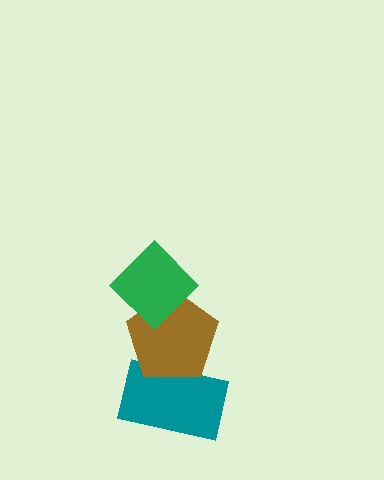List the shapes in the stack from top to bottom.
From top to bottom: the green diamond, the brown pentagon, the teal rectangle.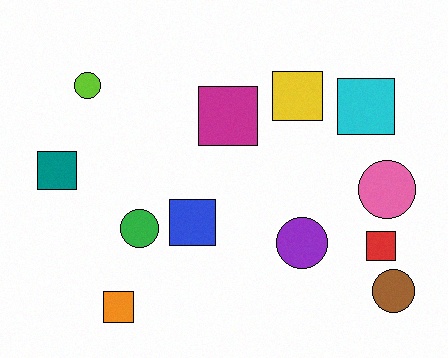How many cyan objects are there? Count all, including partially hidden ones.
There is 1 cyan object.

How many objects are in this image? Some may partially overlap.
There are 12 objects.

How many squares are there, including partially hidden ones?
There are 7 squares.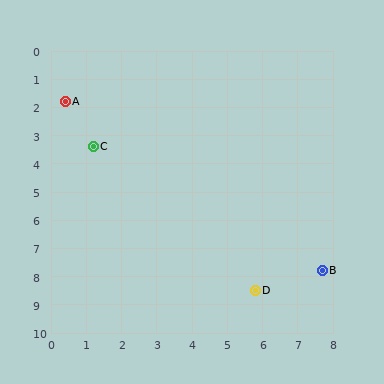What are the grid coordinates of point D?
Point D is at approximately (5.8, 8.5).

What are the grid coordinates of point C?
Point C is at approximately (1.2, 3.4).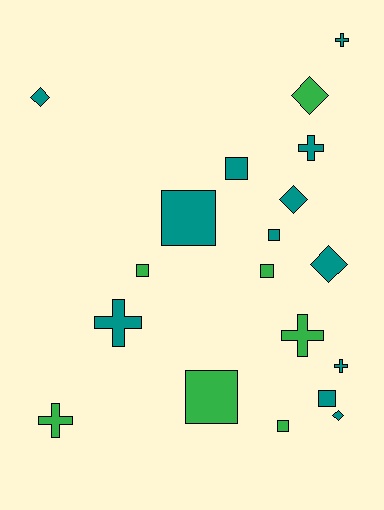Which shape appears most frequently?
Square, with 8 objects.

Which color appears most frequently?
Teal, with 12 objects.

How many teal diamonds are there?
There are 4 teal diamonds.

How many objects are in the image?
There are 19 objects.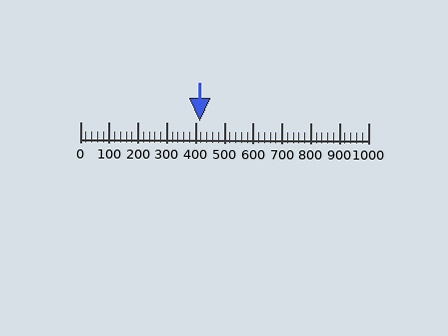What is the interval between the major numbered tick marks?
The major tick marks are spaced 100 units apart.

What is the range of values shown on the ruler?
The ruler shows values from 0 to 1000.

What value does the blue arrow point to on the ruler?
The blue arrow points to approximately 416.